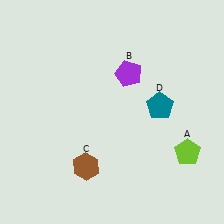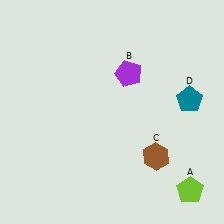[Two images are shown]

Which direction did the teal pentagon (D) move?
The teal pentagon (D) moved right.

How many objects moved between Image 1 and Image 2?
3 objects moved between the two images.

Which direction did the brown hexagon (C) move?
The brown hexagon (C) moved right.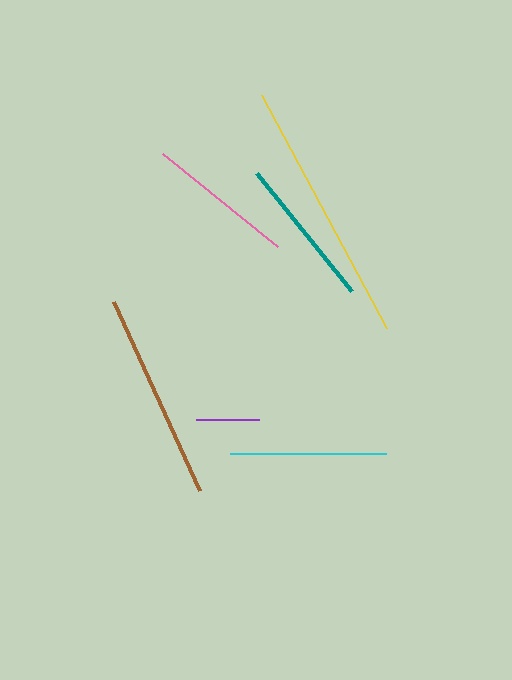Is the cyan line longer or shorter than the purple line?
The cyan line is longer than the purple line.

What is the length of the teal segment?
The teal segment is approximately 152 pixels long.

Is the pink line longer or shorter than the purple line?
The pink line is longer than the purple line.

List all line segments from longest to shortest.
From longest to shortest: yellow, brown, cyan, teal, pink, purple.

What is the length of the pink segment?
The pink segment is approximately 148 pixels long.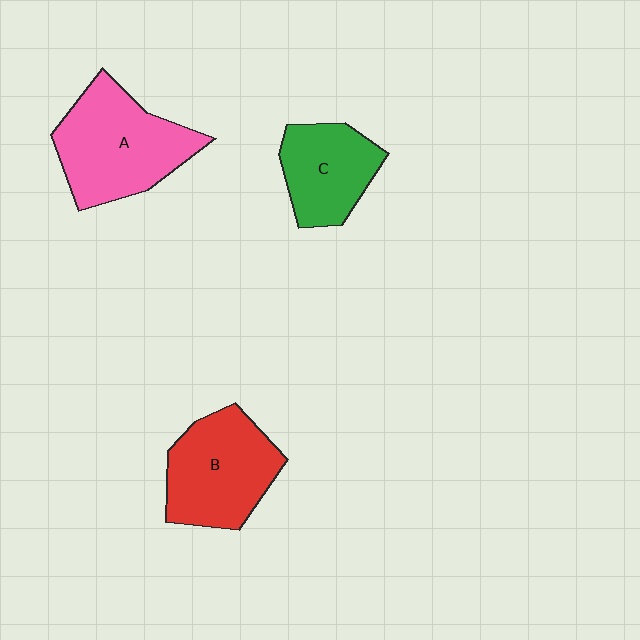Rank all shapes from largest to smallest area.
From largest to smallest: A (pink), B (red), C (green).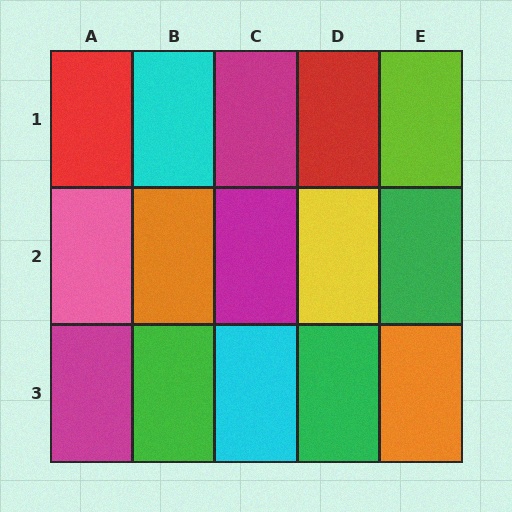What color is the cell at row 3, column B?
Green.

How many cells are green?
3 cells are green.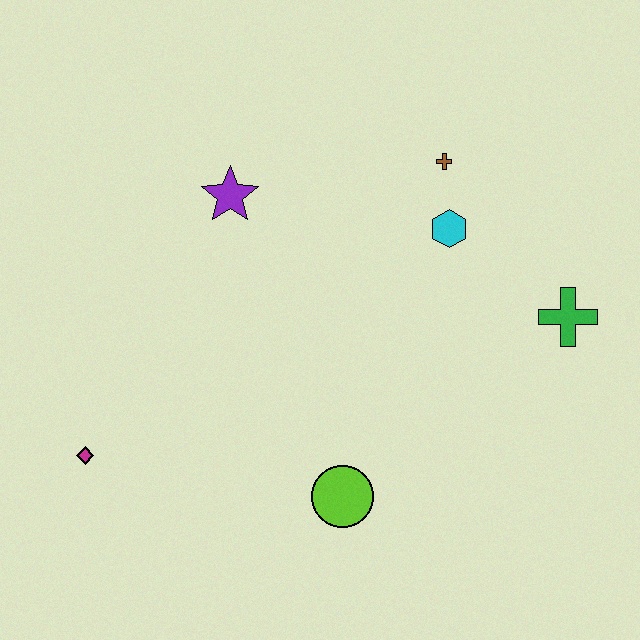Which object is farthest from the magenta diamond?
The green cross is farthest from the magenta diamond.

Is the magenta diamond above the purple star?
No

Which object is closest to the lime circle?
The magenta diamond is closest to the lime circle.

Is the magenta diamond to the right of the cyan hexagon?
No